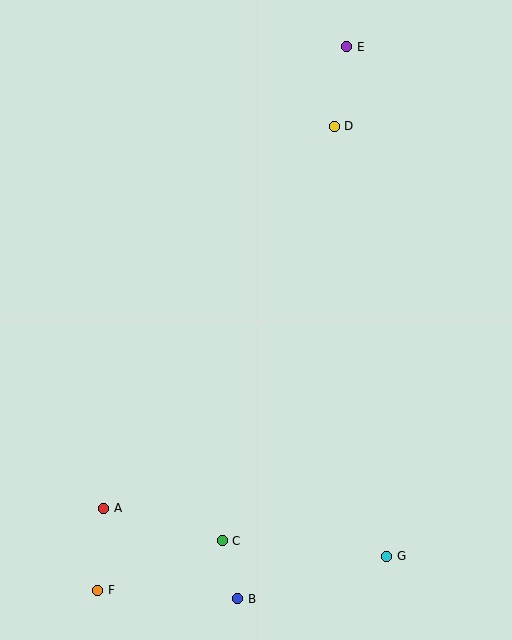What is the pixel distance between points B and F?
The distance between B and F is 140 pixels.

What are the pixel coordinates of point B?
Point B is at (238, 599).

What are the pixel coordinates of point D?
Point D is at (334, 126).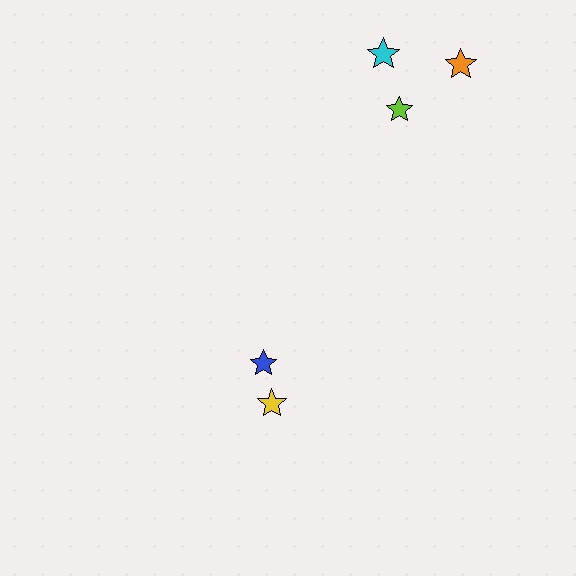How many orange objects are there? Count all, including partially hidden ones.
There is 1 orange object.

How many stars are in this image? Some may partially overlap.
There are 5 stars.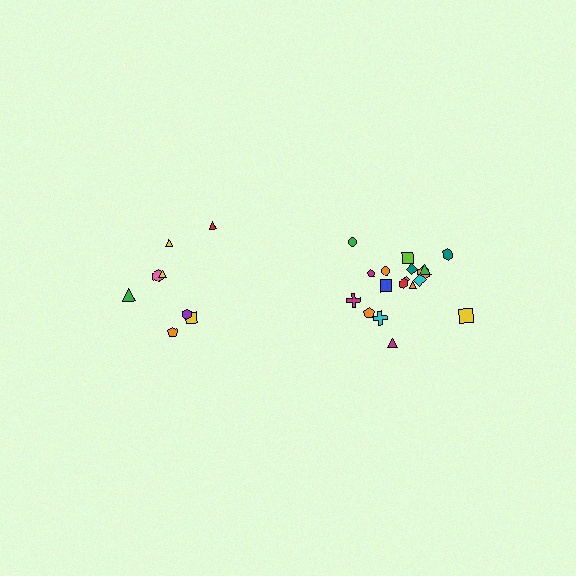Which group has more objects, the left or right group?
The right group.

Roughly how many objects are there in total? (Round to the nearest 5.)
Roughly 25 objects in total.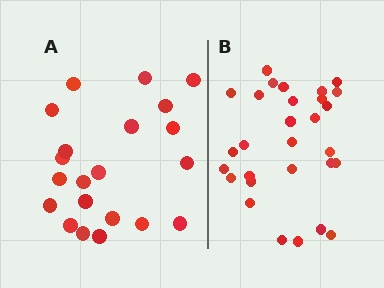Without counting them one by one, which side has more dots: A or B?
Region B (the right region) has more dots.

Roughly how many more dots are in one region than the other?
Region B has roughly 8 or so more dots than region A.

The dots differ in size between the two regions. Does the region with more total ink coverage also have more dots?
No. Region A has more total ink coverage because its dots are larger, but region B actually contains more individual dots. Total area can be misleading — the number of items is what matters here.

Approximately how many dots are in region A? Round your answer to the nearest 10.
About 20 dots. (The exact count is 21, which rounds to 20.)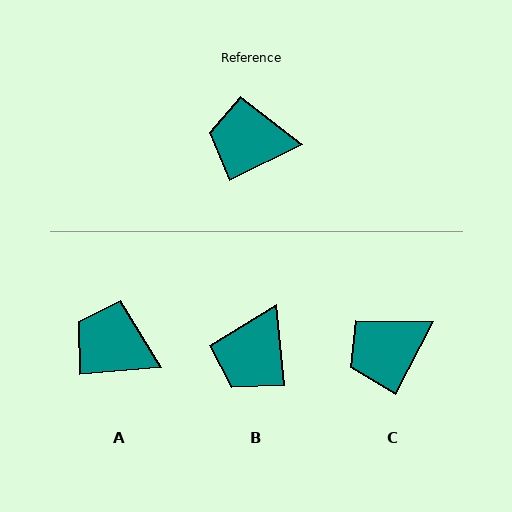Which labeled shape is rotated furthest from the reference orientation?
B, about 69 degrees away.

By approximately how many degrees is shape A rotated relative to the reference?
Approximately 21 degrees clockwise.